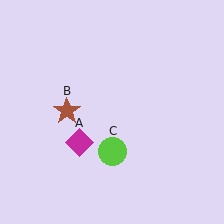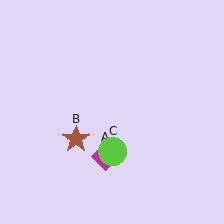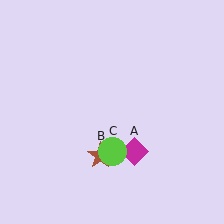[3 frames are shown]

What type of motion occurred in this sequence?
The magenta diamond (object A), brown star (object B) rotated counterclockwise around the center of the scene.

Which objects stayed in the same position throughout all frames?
Lime circle (object C) remained stationary.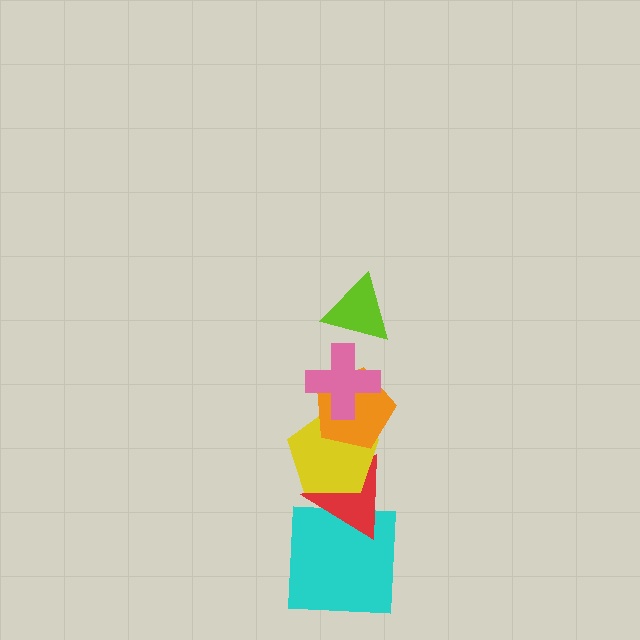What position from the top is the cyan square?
The cyan square is 6th from the top.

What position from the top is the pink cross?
The pink cross is 2nd from the top.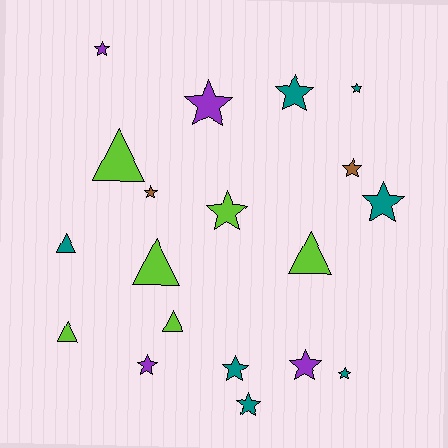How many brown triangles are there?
There are no brown triangles.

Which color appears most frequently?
Teal, with 7 objects.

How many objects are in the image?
There are 19 objects.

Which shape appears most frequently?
Star, with 13 objects.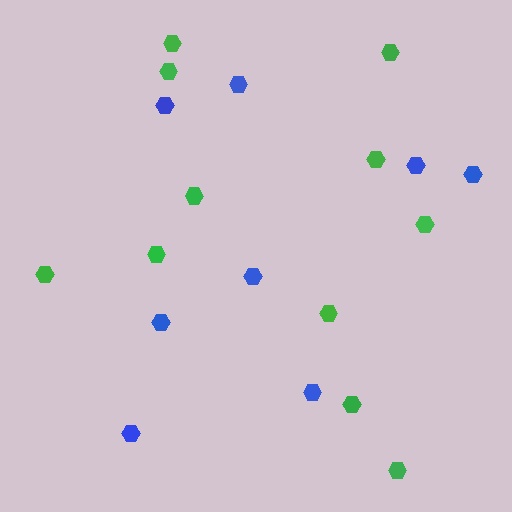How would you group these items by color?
There are 2 groups: one group of green hexagons (11) and one group of blue hexagons (8).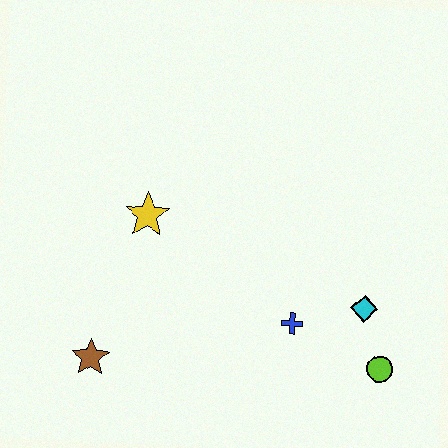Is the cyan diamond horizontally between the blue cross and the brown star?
No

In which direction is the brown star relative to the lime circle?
The brown star is to the left of the lime circle.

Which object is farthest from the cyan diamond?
The brown star is farthest from the cyan diamond.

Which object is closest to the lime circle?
The cyan diamond is closest to the lime circle.